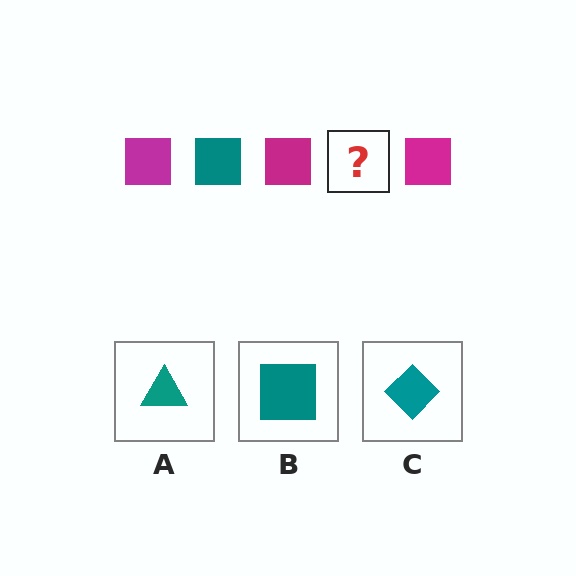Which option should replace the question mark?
Option B.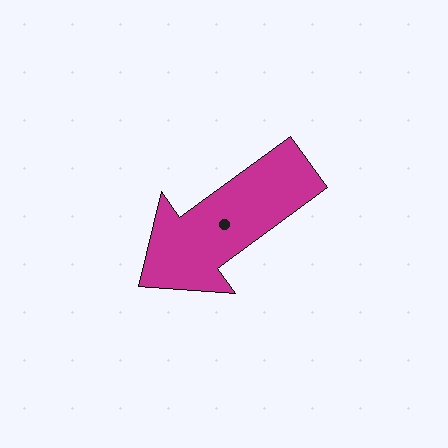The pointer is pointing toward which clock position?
Roughly 8 o'clock.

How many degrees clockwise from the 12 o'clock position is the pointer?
Approximately 234 degrees.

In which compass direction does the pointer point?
Southwest.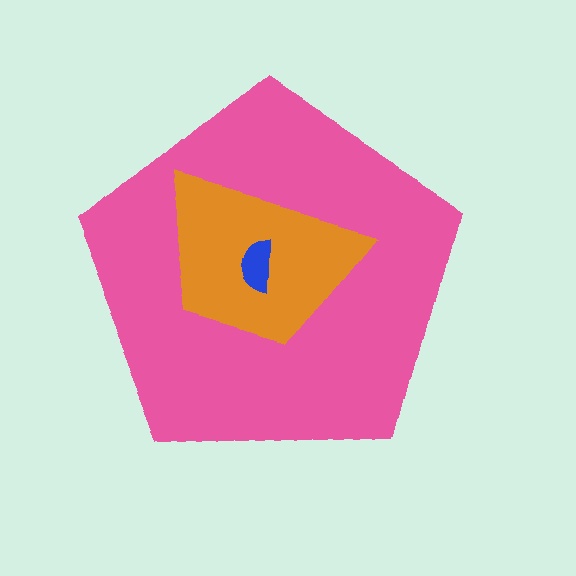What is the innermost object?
The blue semicircle.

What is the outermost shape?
The pink pentagon.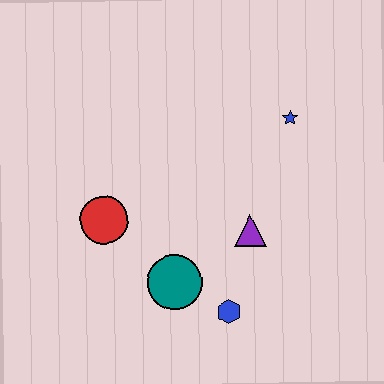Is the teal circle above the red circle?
No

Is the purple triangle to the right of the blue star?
No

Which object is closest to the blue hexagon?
The teal circle is closest to the blue hexagon.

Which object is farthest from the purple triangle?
The red circle is farthest from the purple triangle.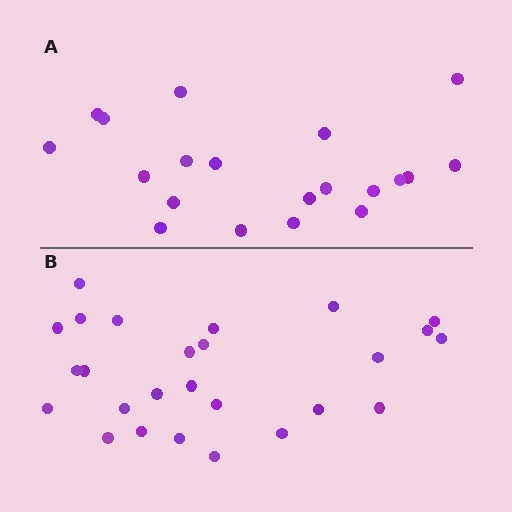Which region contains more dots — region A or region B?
Region B (the bottom region) has more dots.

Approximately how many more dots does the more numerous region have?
Region B has about 6 more dots than region A.